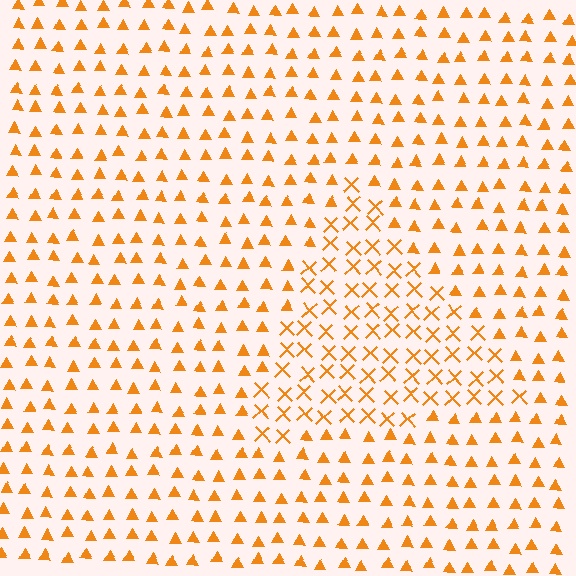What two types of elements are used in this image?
The image uses X marks inside the triangle region and triangles outside it.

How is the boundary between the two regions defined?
The boundary is defined by a change in element shape: X marks inside vs. triangles outside. All elements share the same color and spacing.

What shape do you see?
I see a triangle.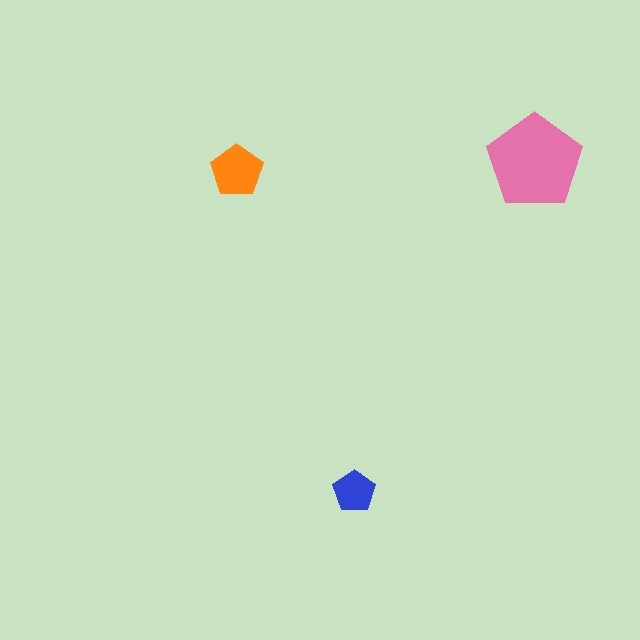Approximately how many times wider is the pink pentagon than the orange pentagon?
About 2 times wider.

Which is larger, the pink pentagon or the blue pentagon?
The pink one.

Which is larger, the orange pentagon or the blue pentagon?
The orange one.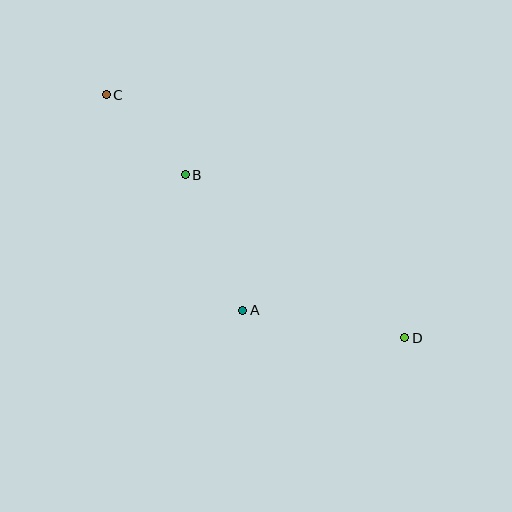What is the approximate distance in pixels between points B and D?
The distance between B and D is approximately 273 pixels.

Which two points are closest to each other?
Points B and C are closest to each other.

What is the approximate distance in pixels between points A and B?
The distance between A and B is approximately 147 pixels.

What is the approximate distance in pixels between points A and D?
The distance between A and D is approximately 164 pixels.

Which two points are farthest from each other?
Points C and D are farthest from each other.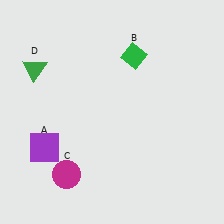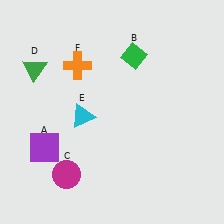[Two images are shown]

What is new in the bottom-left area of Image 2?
A cyan triangle (E) was added in the bottom-left area of Image 2.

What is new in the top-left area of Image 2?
An orange cross (F) was added in the top-left area of Image 2.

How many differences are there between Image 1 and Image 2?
There are 2 differences between the two images.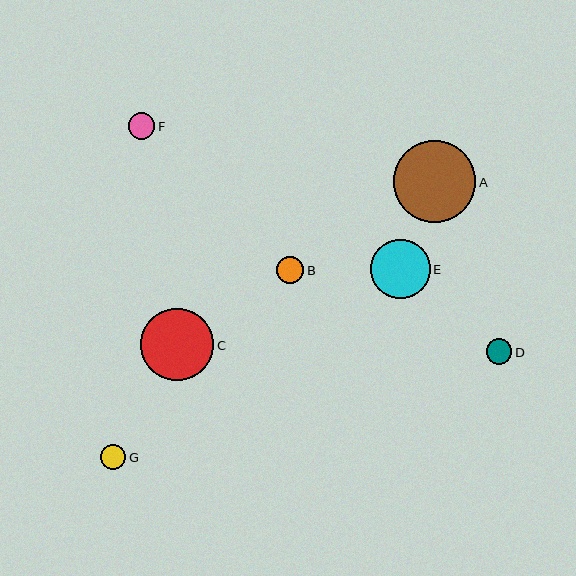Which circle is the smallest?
Circle G is the smallest with a size of approximately 25 pixels.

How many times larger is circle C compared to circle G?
Circle C is approximately 2.9 times the size of circle G.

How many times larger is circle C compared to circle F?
Circle C is approximately 2.8 times the size of circle F.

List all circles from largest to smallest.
From largest to smallest: A, C, E, B, F, D, G.